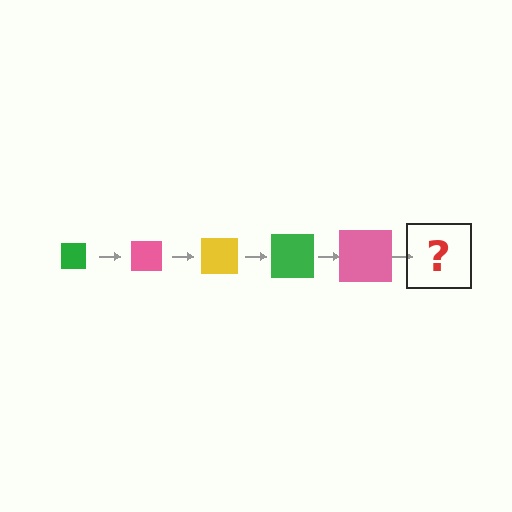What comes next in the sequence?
The next element should be a yellow square, larger than the previous one.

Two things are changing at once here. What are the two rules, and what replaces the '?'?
The two rules are that the square grows larger each step and the color cycles through green, pink, and yellow. The '?' should be a yellow square, larger than the previous one.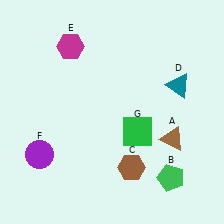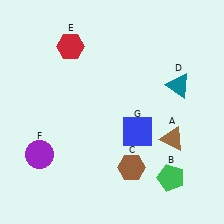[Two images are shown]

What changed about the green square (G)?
In Image 1, G is green. In Image 2, it changed to blue.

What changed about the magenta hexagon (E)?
In Image 1, E is magenta. In Image 2, it changed to red.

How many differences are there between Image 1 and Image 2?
There are 2 differences between the two images.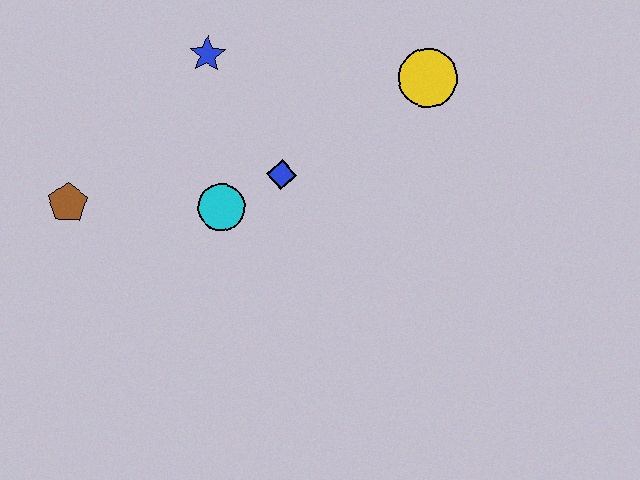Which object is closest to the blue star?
The blue diamond is closest to the blue star.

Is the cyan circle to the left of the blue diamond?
Yes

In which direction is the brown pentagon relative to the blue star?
The brown pentagon is below the blue star.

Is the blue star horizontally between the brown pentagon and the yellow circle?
Yes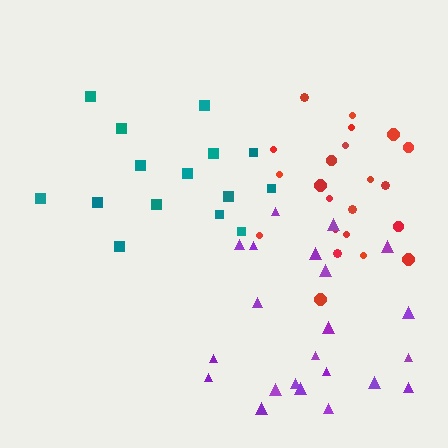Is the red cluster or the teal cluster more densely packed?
Red.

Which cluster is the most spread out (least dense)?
Purple.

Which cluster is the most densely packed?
Red.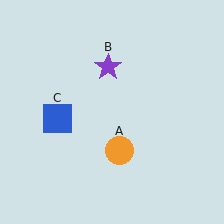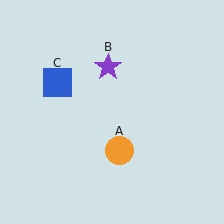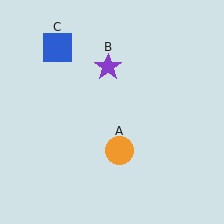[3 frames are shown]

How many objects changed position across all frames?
1 object changed position: blue square (object C).